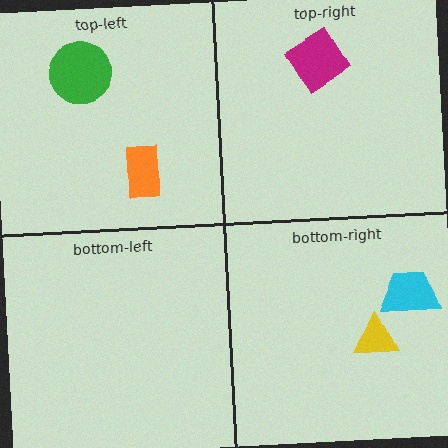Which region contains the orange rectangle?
The top-left region.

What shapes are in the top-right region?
The magenta diamond.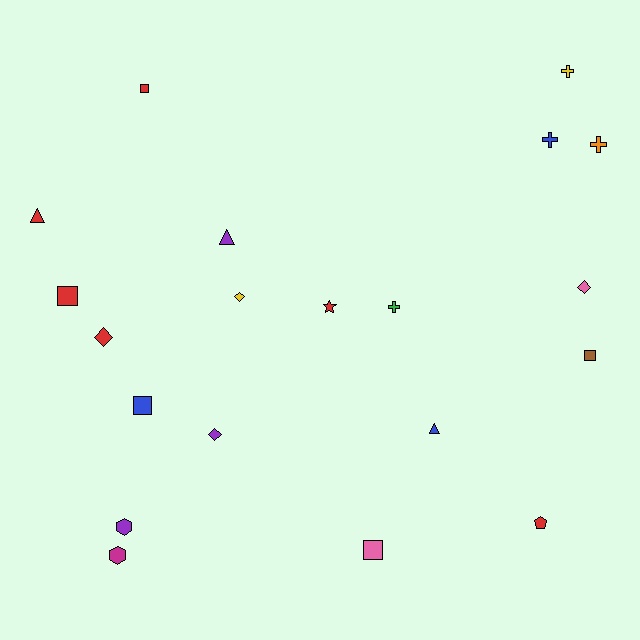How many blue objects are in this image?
There are 3 blue objects.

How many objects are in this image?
There are 20 objects.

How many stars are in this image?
There is 1 star.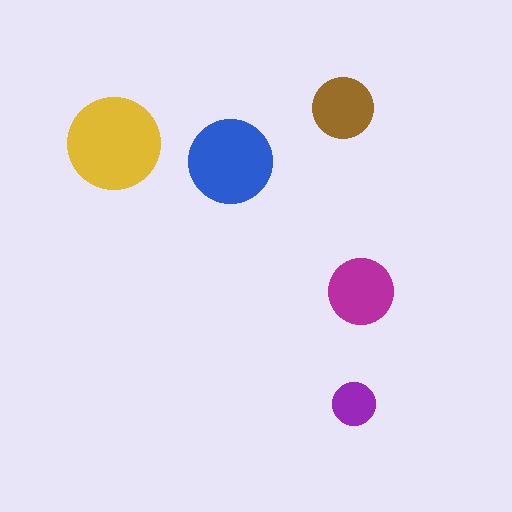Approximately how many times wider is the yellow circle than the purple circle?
About 2 times wider.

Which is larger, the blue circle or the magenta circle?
The blue one.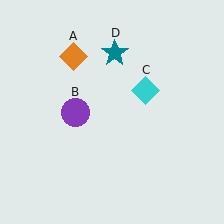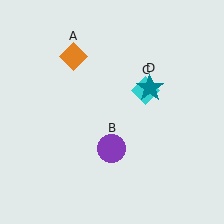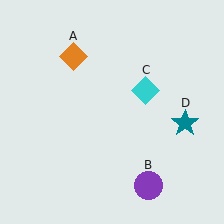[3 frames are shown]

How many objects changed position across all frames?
2 objects changed position: purple circle (object B), teal star (object D).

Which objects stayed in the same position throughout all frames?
Orange diamond (object A) and cyan diamond (object C) remained stationary.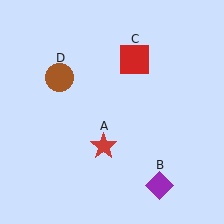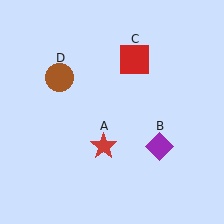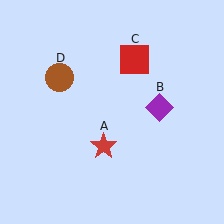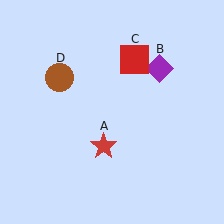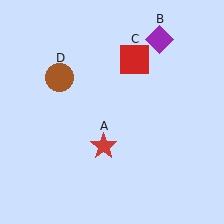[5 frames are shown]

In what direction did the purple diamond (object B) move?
The purple diamond (object B) moved up.